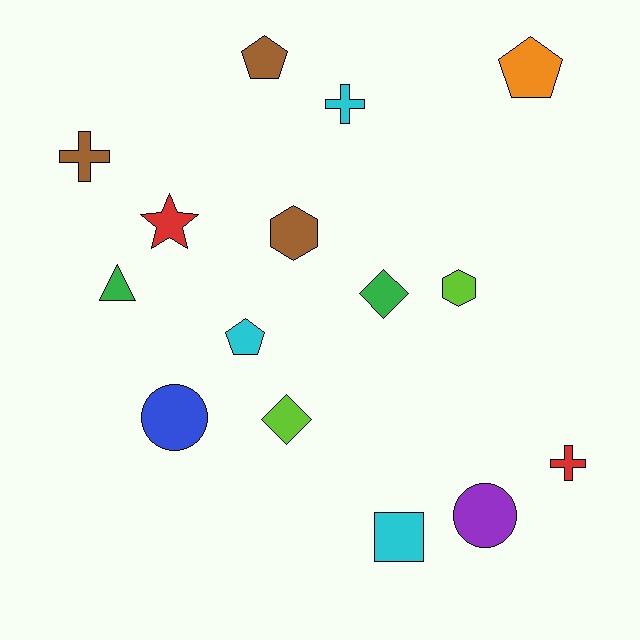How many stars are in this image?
There is 1 star.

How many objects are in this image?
There are 15 objects.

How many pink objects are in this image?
There are no pink objects.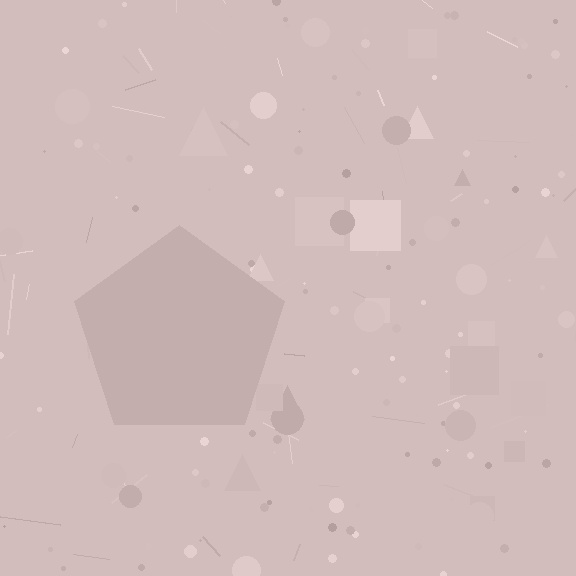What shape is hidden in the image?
A pentagon is hidden in the image.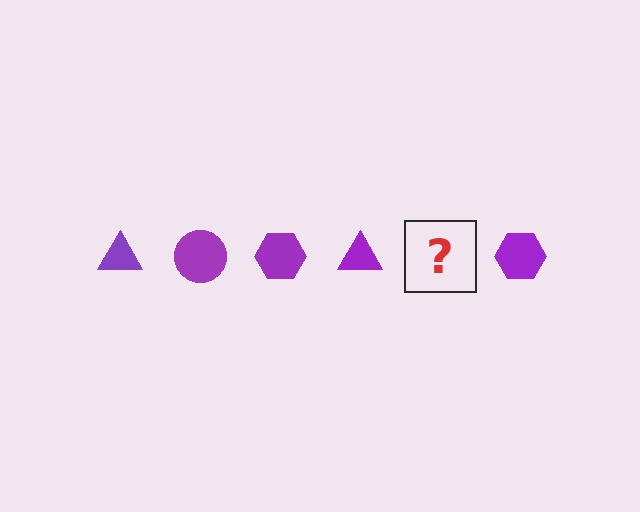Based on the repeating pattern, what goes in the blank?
The blank should be a purple circle.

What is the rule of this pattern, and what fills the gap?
The rule is that the pattern cycles through triangle, circle, hexagon shapes in purple. The gap should be filled with a purple circle.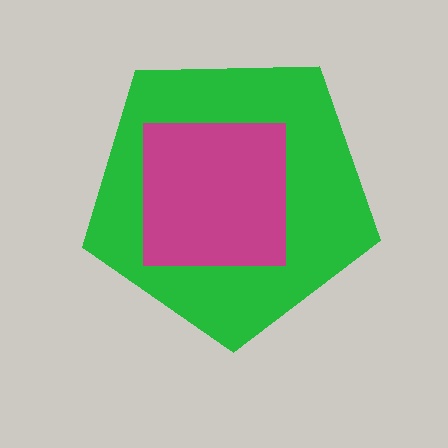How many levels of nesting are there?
2.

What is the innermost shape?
The magenta square.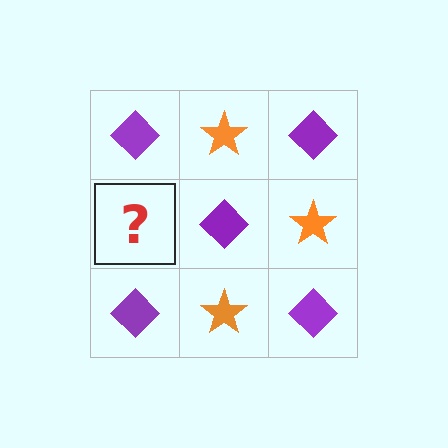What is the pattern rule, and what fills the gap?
The rule is that it alternates purple diamond and orange star in a checkerboard pattern. The gap should be filled with an orange star.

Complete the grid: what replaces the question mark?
The question mark should be replaced with an orange star.